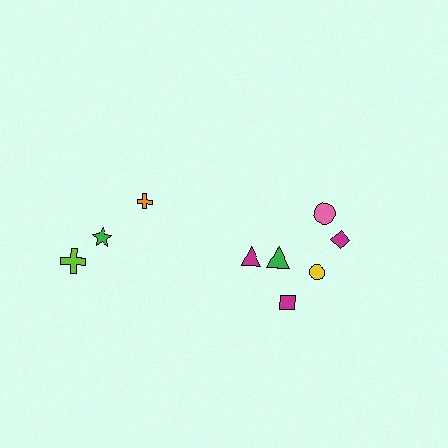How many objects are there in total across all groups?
There are 9 objects.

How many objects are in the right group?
There are 6 objects.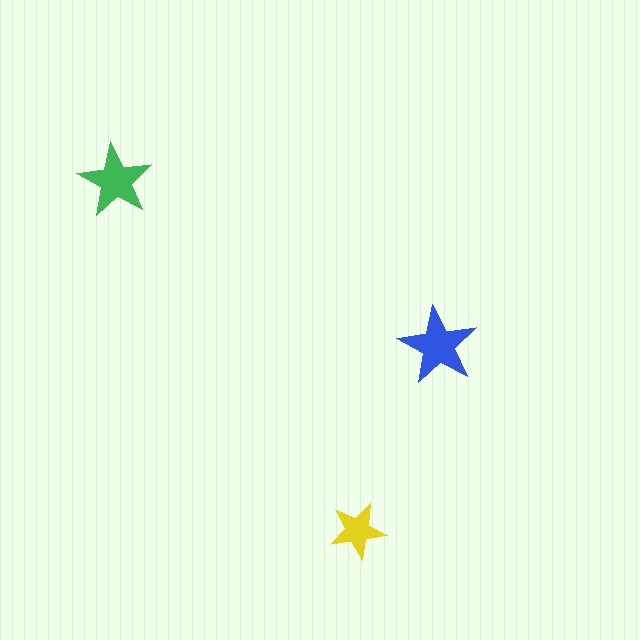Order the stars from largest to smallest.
the blue one, the green one, the yellow one.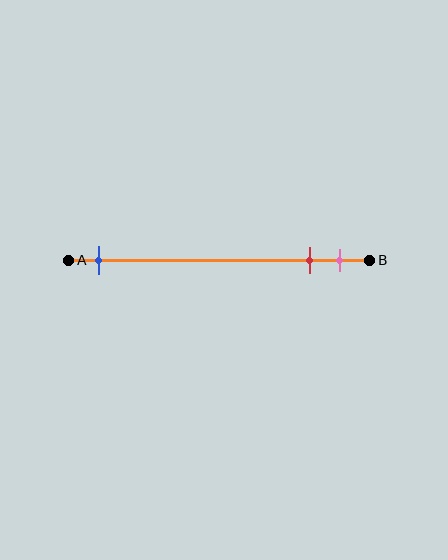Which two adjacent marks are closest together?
The red and pink marks are the closest adjacent pair.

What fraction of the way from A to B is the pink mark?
The pink mark is approximately 90% (0.9) of the way from A to B.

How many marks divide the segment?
There are 3 marks dividing the segment.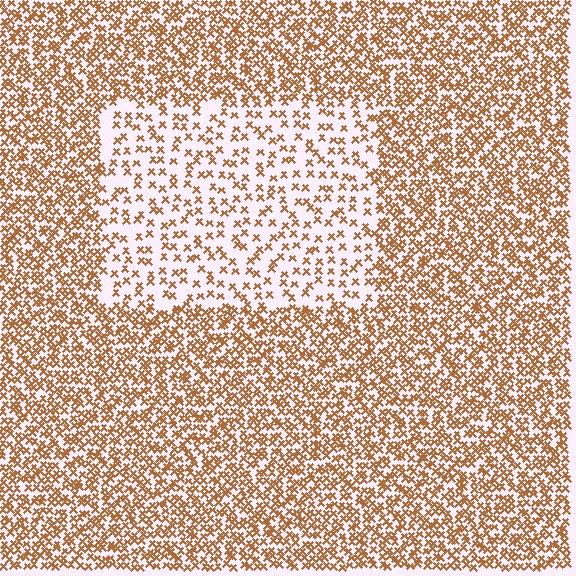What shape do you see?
I see a rectangle.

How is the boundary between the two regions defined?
The boundary is defined by a change in element density (approximately 2.5x ratio). All elements are the same color, size, and shape.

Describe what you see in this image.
The image contains small brown elements arranged at two different densities. A rectangle-shaped region is visible where the elements are less densely packed than the surrounding area.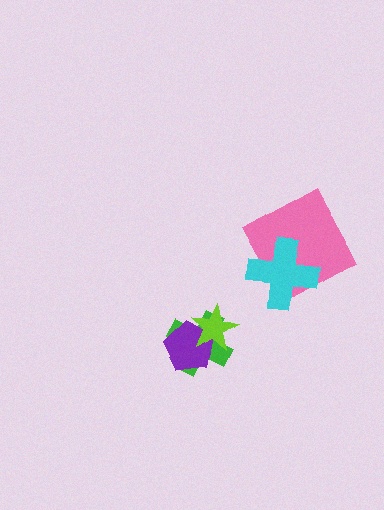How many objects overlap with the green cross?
2 objects overlap with the green cross.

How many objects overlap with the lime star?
2 objects overlap with the lime star.